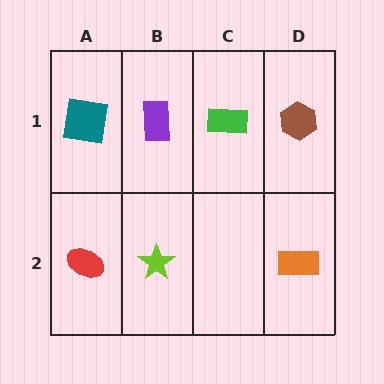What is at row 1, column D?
A brown hexagon.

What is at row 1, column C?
A green rectangle.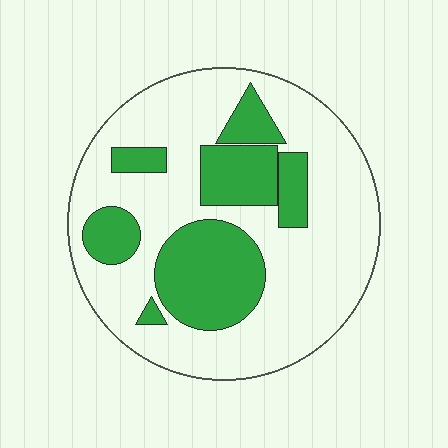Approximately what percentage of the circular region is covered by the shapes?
Approximately 30%.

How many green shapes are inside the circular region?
7.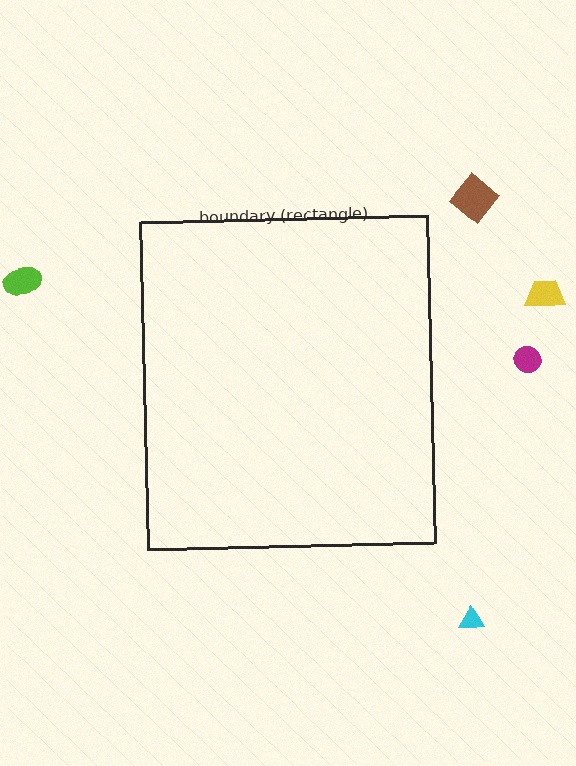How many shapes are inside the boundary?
0 inside, 5 outside.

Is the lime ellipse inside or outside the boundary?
Outside.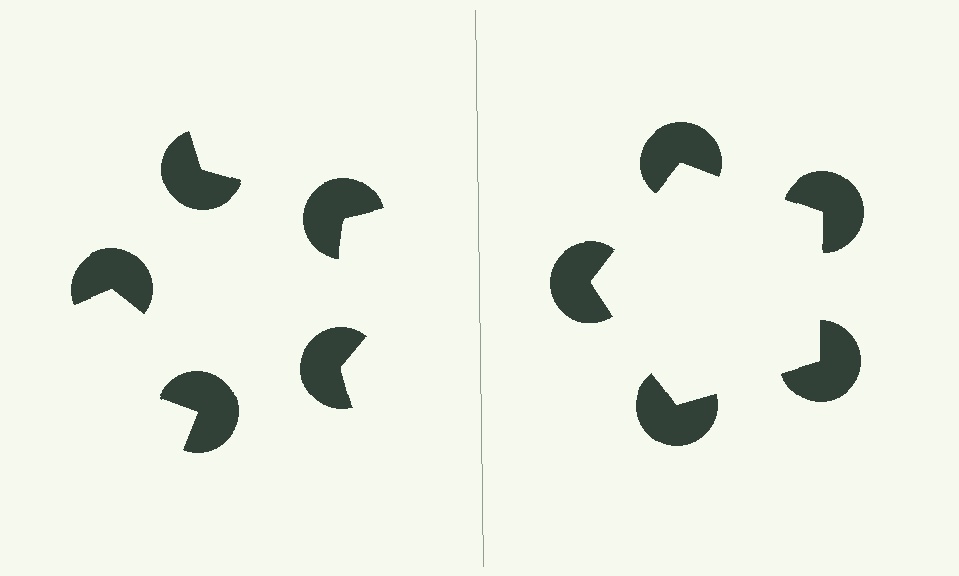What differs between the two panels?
The pac-man discs are positioned identically on both sides; only the wedge orientations differ. On the right they align to a pentagon; on the left they are misaligned.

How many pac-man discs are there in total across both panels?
10 — 5 on each side.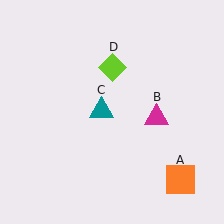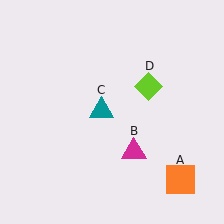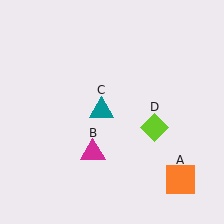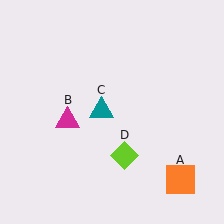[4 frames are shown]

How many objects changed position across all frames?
2 objects changed position: magenta triangle (object B), lime diamond (object D).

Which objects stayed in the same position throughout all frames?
Orange square (object A) and teal triangle (object C) remained stationary.